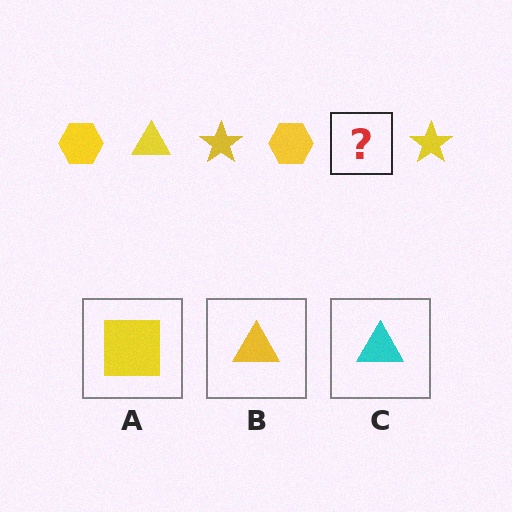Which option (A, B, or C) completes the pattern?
B.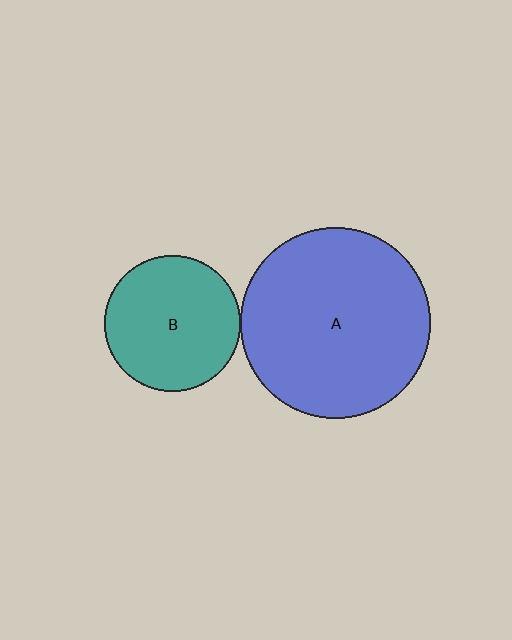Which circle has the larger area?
Circle A (blue).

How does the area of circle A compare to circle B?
Approximately 1.9 times.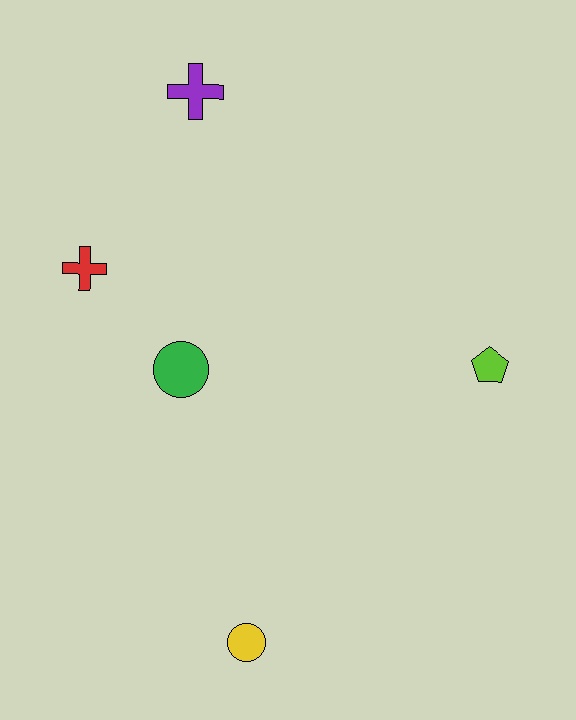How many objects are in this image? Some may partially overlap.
There are 5 objects.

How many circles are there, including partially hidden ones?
There are 2 circles.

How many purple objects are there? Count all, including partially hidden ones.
There is 1 purple object.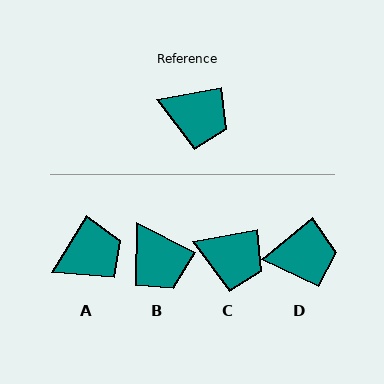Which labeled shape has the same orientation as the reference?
C.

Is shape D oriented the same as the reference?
No, it is off by about 29 degrees.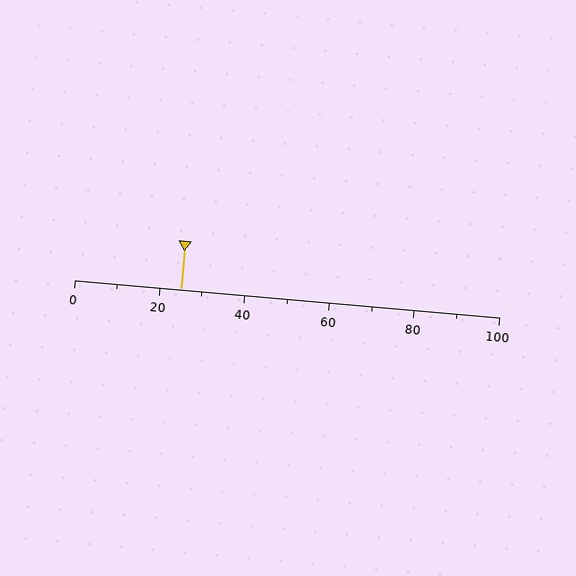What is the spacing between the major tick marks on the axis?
The major ticks are spaced 20 apart.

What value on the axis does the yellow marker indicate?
The marker indicates approximately 25.